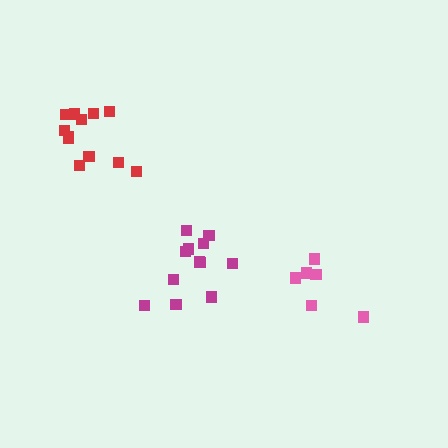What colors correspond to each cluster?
The clusters are colored: pink, magenta, red.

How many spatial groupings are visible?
There are 3 spatial groupings.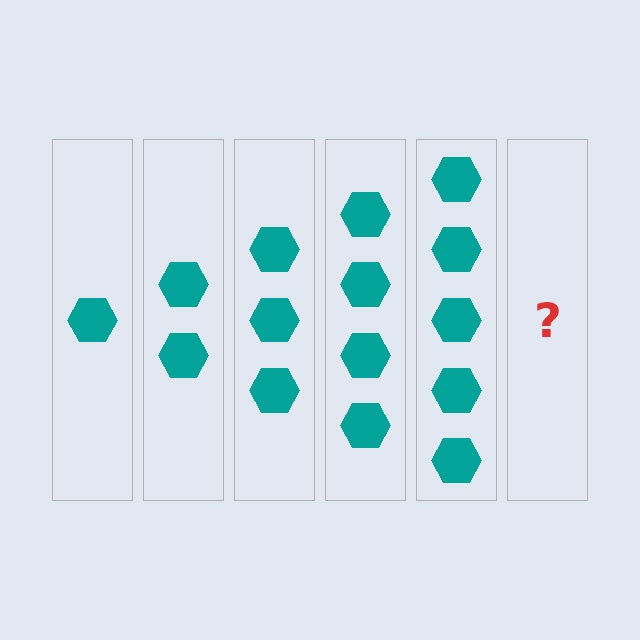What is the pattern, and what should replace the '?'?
The pattern is that each step adds one more hexagon. The '?' should be 6 hexagons.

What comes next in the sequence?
The next element should be 6 hexagons.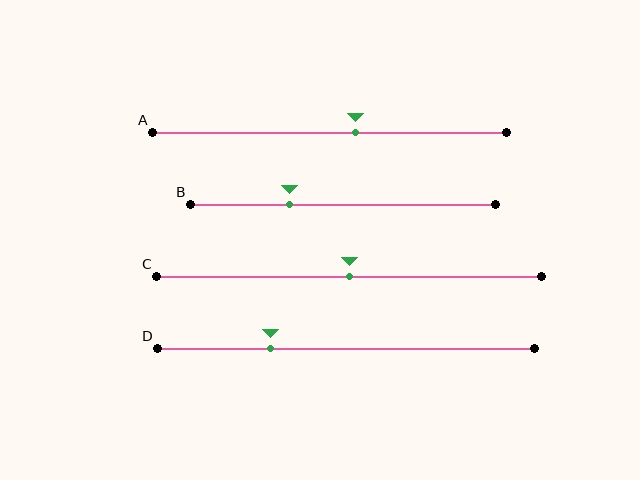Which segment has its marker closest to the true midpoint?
Segment C has its marker closest to the true midpoint.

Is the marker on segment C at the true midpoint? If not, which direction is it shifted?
Yes, the marker on segment C is at the true midpoint.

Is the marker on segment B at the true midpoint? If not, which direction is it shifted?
No, the marker on segment B is shifted to the left by about 18% of the segment length.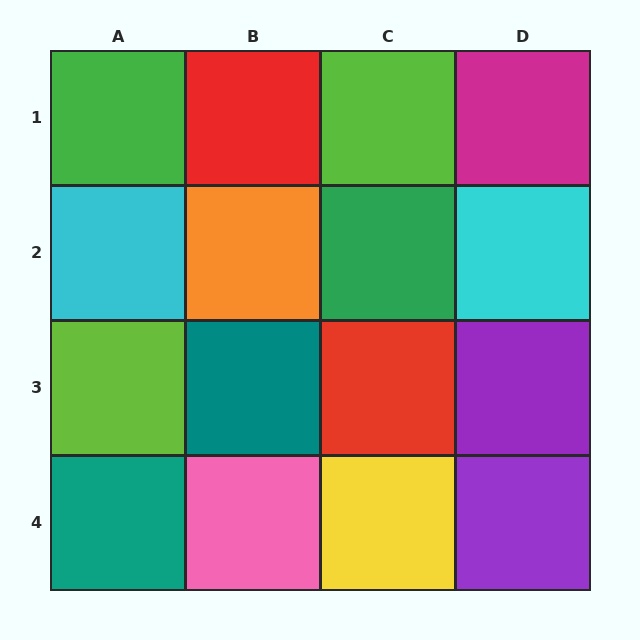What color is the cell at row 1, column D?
Magenta.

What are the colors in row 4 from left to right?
Teal, pink, yellow, purple.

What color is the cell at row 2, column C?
Green.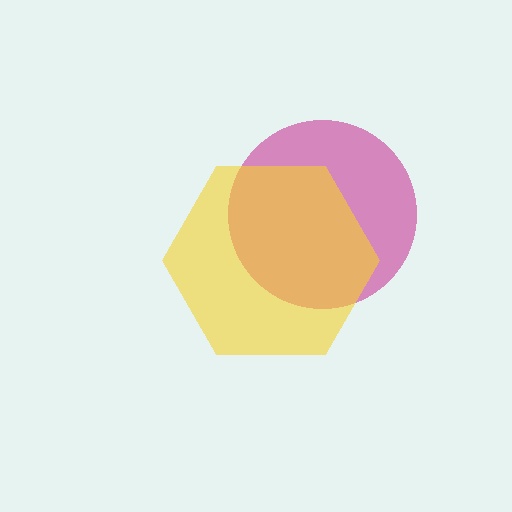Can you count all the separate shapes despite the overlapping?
Yes, there are 2 separate shapes.